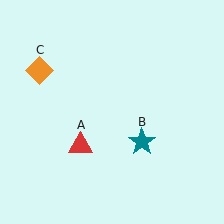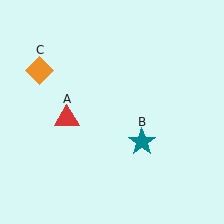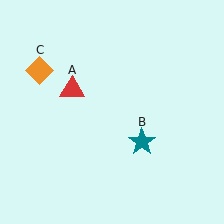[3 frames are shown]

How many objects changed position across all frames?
1 object changed position: red triangle (object A).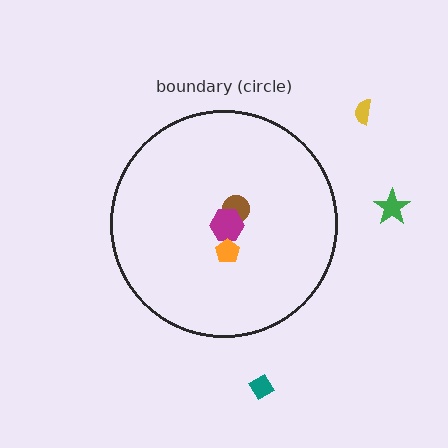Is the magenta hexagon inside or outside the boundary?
Inside.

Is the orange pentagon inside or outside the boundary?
Inside.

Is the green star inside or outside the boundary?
Outside.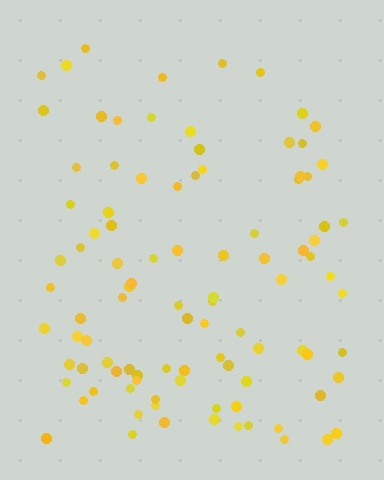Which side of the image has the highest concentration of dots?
The bottom.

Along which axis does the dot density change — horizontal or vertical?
Vertical.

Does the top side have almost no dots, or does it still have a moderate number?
Still a moderate number, just noticeably fewer than the bottom.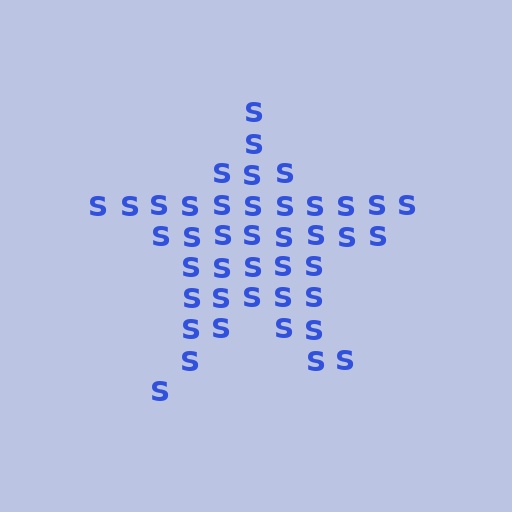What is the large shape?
The large shape is a star.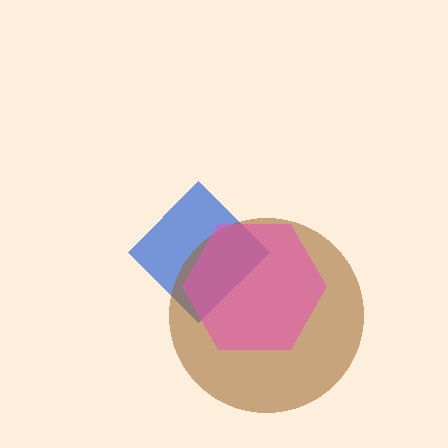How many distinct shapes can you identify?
There are 3 distinct shapes: a blue diamond, a brown circle, a pink hexagon.